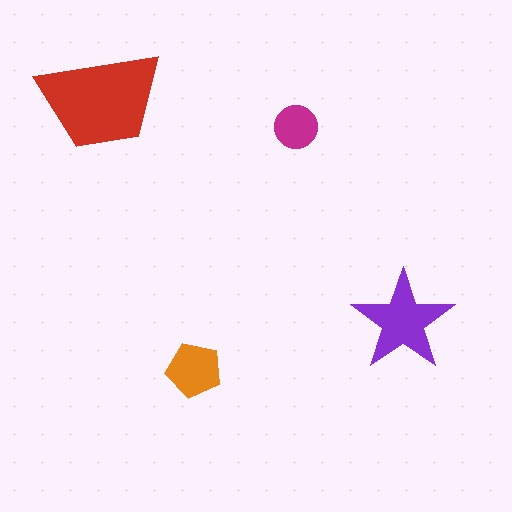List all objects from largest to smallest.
The red trapezoid, the purple star, the orange pentagon, the magenta circle.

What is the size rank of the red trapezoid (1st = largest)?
1st.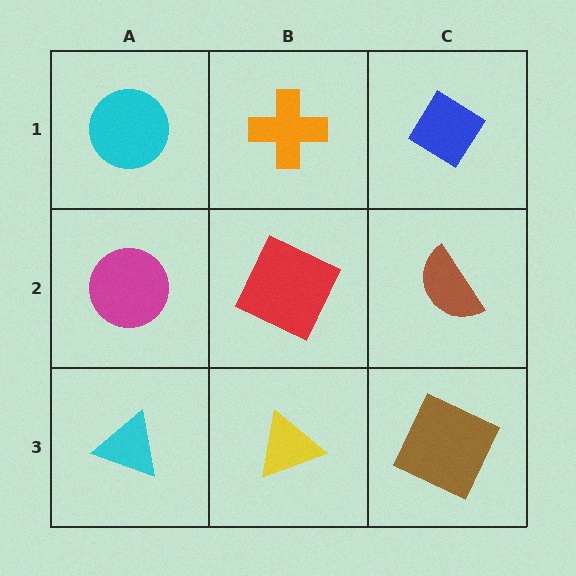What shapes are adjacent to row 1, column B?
A red square (row 2, column B), a cyan circle (row 1, column A), a blue diamond (row 1, column C).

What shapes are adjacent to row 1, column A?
A magenta circle (row 2, column A), an orange cross (row 1, column B).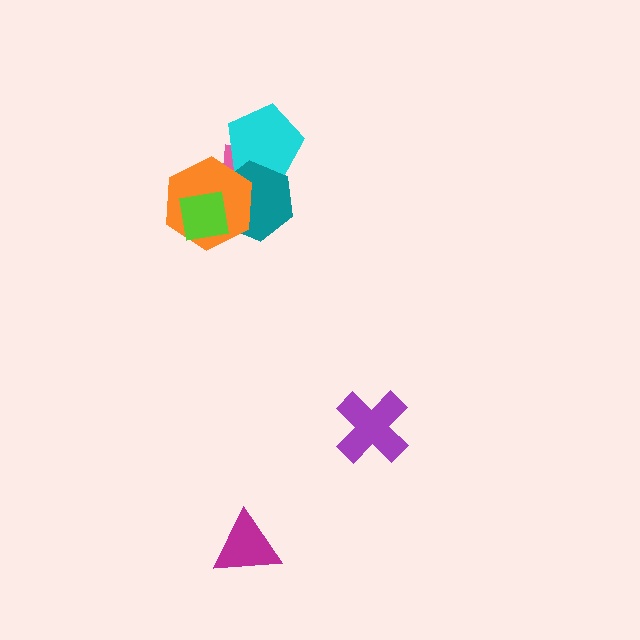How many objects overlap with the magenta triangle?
0 objects overlap with the magenta triangle.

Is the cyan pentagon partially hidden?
Yes, it is partially covered by another shape.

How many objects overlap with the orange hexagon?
3 objects overlap with the orange hexagon.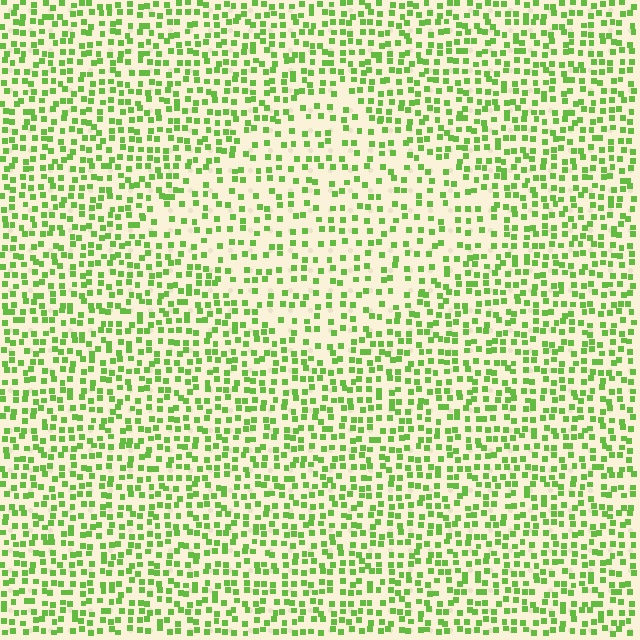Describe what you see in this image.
The image contains small lime elements arranged at two different densities. A diamond-shaped region is visible where the elements are less densely packed than the surrounding area.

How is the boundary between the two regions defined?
The boundary is defined by a change in element density (approximately 1.7x ratio). All elements are the same color, size, and shape.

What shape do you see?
I see a diamond.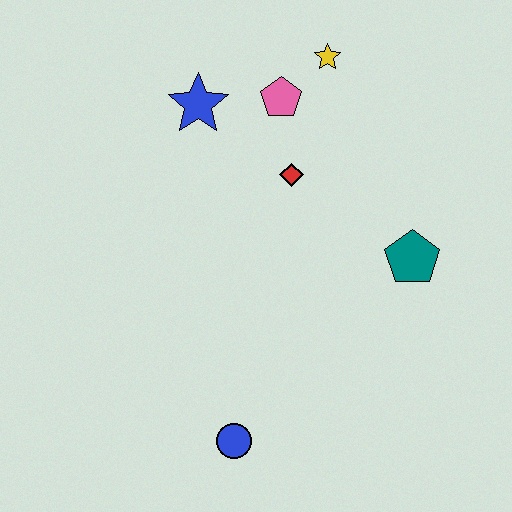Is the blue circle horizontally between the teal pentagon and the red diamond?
No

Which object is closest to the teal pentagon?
The red diamond is closest to the teal pentagon.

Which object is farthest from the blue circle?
The yellow star is farthest from the blue circle.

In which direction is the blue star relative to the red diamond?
The blue star is to the left of the red diamond.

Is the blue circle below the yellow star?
Yes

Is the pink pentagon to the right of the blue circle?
Yes